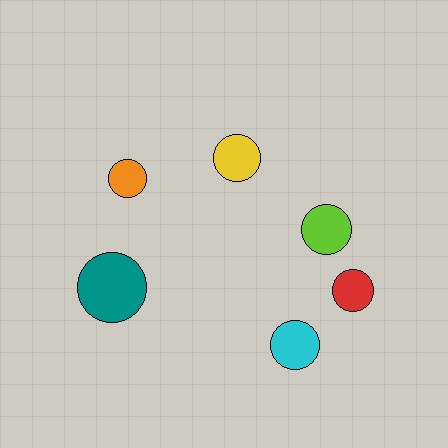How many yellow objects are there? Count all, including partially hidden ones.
There is 1 yellow object.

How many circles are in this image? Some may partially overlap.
There are 6 circles.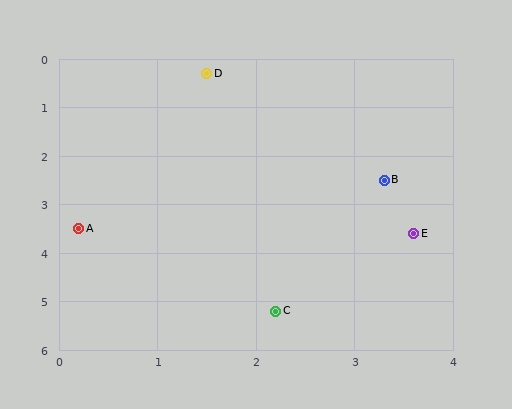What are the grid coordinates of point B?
Point B is at approximately (3.3, 2.5).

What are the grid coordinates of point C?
Point C is at approximately (2.2, 5.2).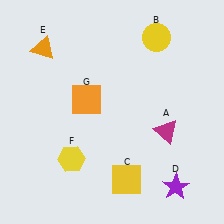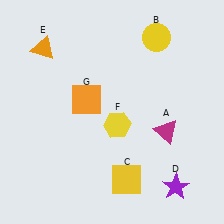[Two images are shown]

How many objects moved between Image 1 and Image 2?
1 object moved between the two images.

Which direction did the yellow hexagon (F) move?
The yellow hexagon (F) moved right.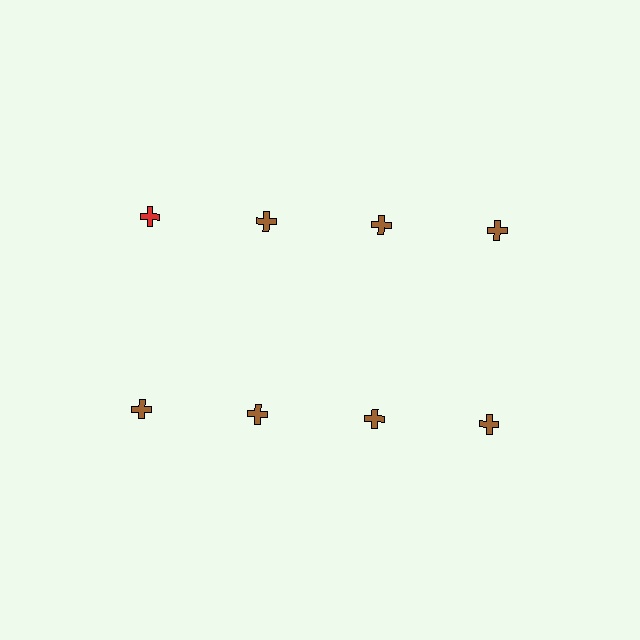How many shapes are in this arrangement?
There are 8 shapes arranged in a grid pattern.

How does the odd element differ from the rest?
It has a different color: red instead of brown.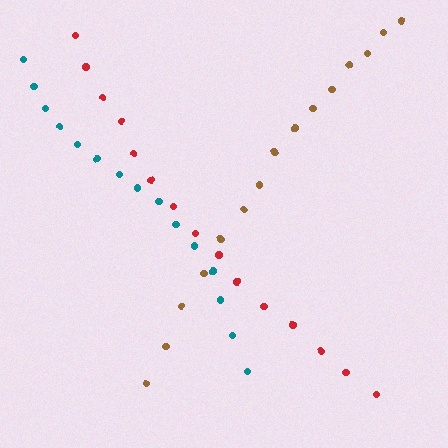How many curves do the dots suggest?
There are 3 distinct paths.